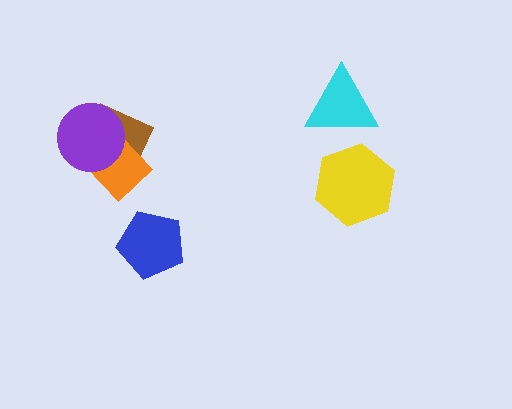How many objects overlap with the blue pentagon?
0 objects overlap with the blue pentagon.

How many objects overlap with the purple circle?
2 objects overlap with the purple circle.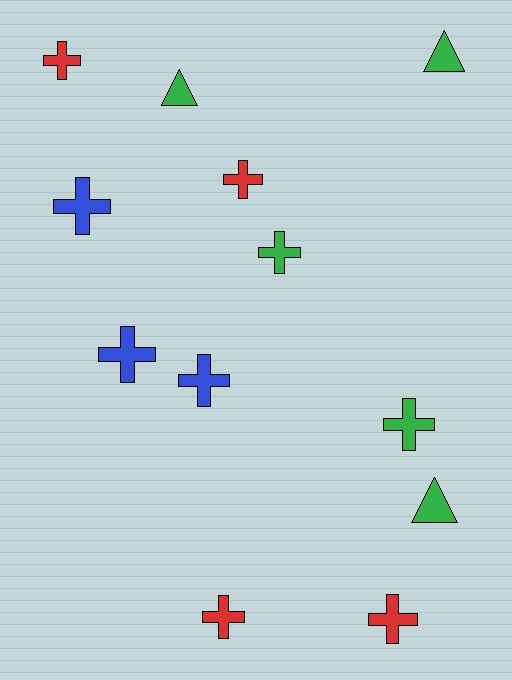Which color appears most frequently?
Green, with 5 objects.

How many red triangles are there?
There are no red triangles.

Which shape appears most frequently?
Cross, with 9 objects.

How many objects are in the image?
There are 12 objects.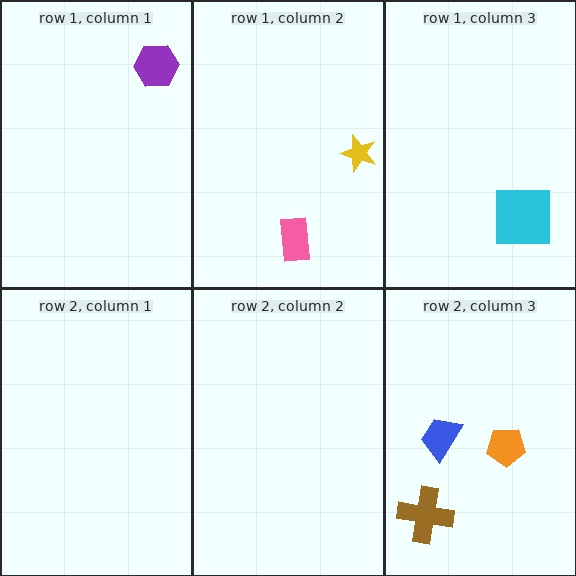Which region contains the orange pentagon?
The row 2, column 3 region.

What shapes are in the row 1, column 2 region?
The pink rectangle, the yellow star.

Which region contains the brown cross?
The row 2, column 3 region.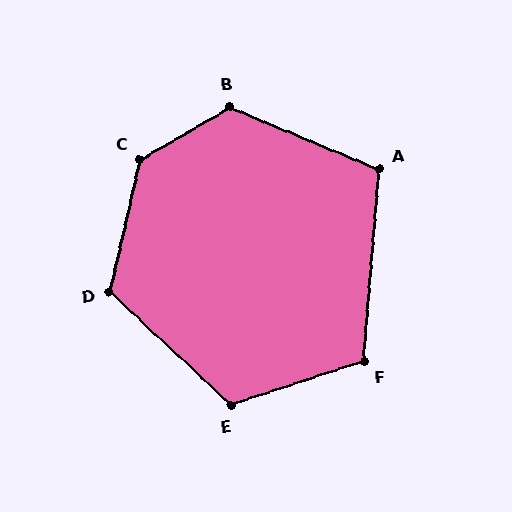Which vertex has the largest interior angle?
C, at approximately 133 degrees.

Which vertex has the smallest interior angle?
A, at approximately 108 degrees.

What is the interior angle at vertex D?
Approximately 120 degrees (obtuse).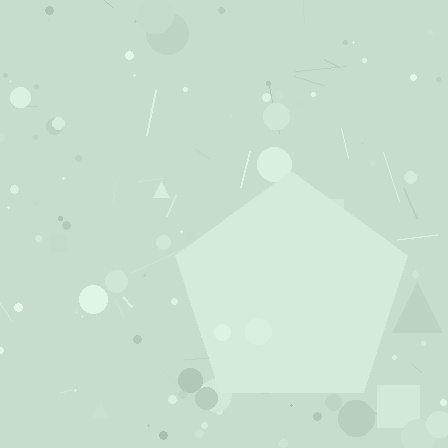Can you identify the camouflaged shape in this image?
The camouflaged shape is a pentagon.